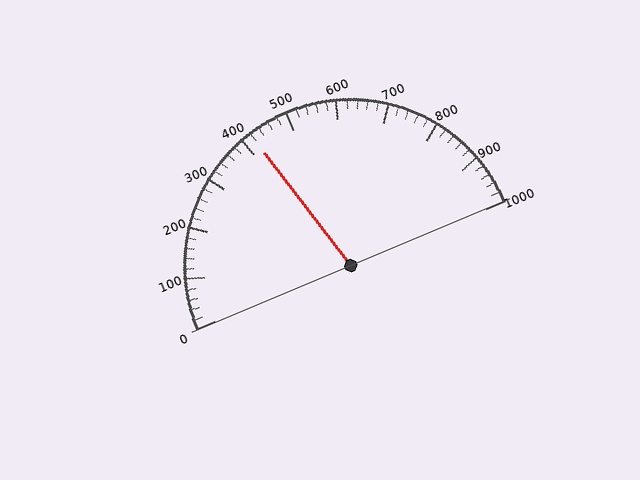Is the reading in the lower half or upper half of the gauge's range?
The reading is in the lower half of the range (0 to 1000).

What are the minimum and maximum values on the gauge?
The gauge ranges from 0 to 1000.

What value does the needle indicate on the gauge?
The needle indicates approximately 420.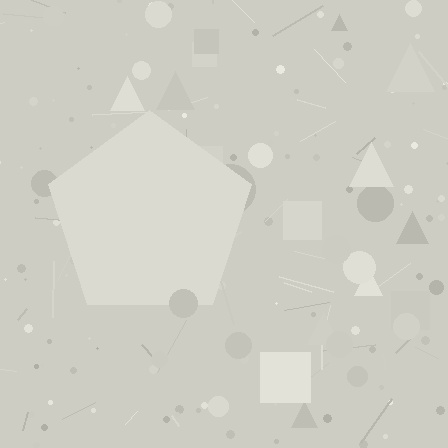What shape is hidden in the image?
A pentagon is hidden in the image.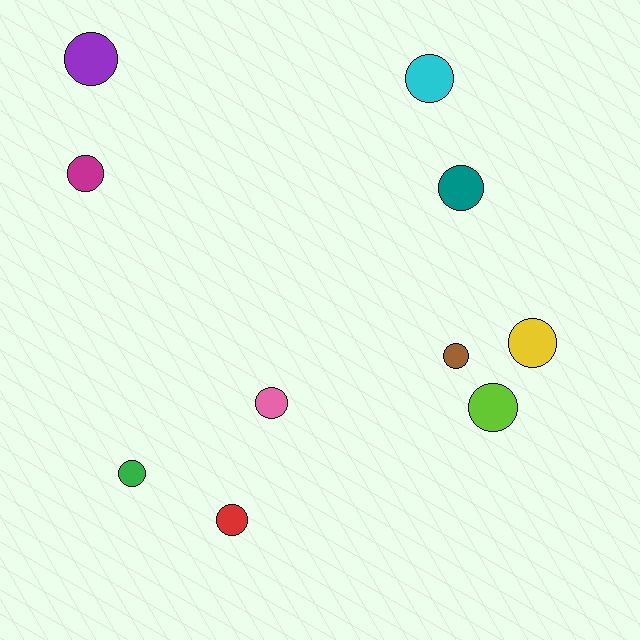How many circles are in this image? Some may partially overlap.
There are 10 circles.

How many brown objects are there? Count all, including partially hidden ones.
There is 1 brown object.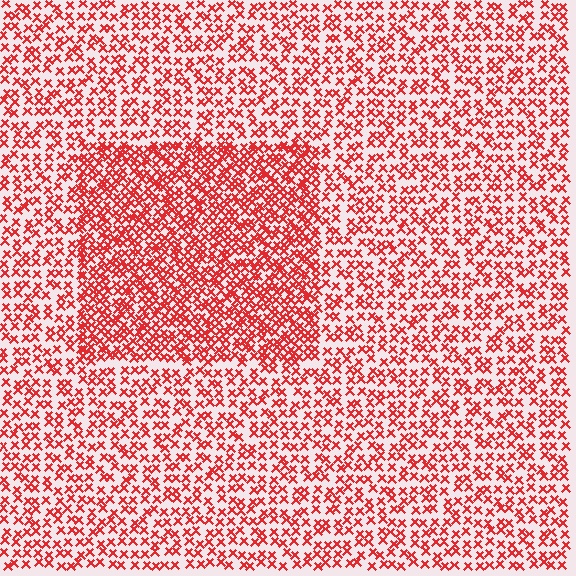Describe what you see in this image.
The image contains small red elements arranged at two different densities. A rectangle-shaped region is visible where the elements are more densely packed than the surrounding area.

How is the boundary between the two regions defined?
The boundary is defined by a change in element density (approximately 1.8x ratio). All elements are the same color, size, and shape.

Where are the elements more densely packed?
The elements are more densely packed inside the rectangle boundary.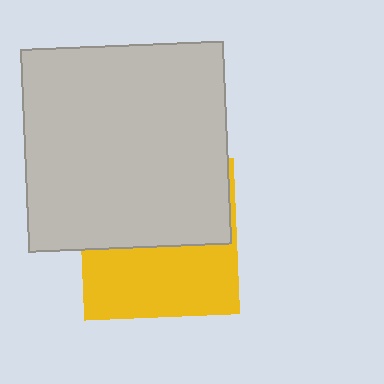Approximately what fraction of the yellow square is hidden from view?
Roughly 53% of the yellow square is hidden behind the light gray square.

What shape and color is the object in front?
The object in front is a light gray square.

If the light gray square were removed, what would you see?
You would see the complete yellow square.